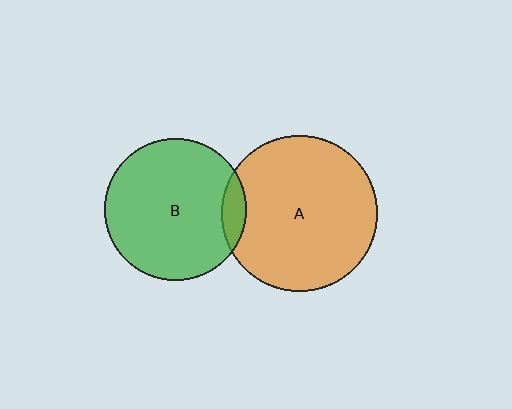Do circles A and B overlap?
Yes.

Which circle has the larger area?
Circle A (orange).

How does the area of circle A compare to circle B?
Approximately 1.2 times.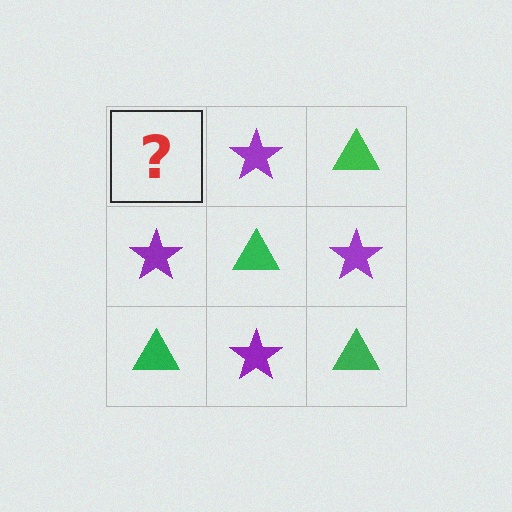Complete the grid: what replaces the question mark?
The question mark should be replaced with a green triangle.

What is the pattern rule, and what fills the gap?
The rule is that it alternates green triangle and purple star in a checkerboard pattern. The gap should be filled with a green triangle.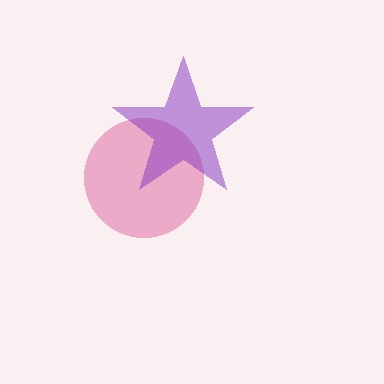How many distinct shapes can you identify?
There are 2 distinct shapes: a pink circle, a purple star.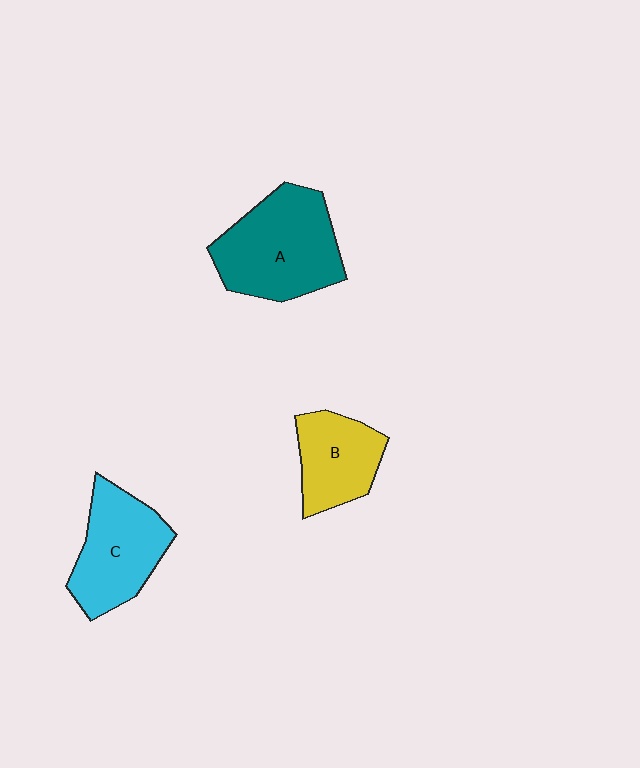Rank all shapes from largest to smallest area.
From largest to smallest: A (teal), C (cyan), B (yellow).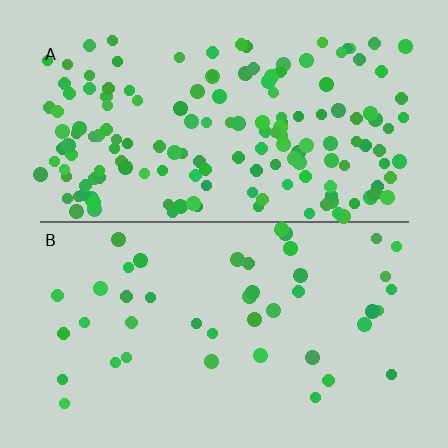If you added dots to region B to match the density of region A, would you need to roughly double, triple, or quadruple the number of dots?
Approximately quadruple.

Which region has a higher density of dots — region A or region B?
A (the top).